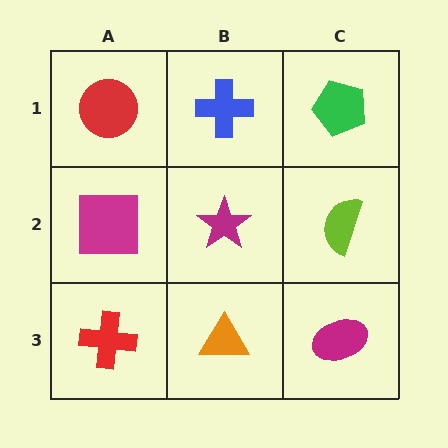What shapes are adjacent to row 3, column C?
A lime semicircle (row 2, column C), an orange triangle (row 3, column B).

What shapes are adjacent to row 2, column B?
A blue cross (row 1, column B), an orange triangle (row 3, column B), a magenta square (row 2, column A), a lime semicircle (row 2, column C).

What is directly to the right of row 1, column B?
A green pentagon.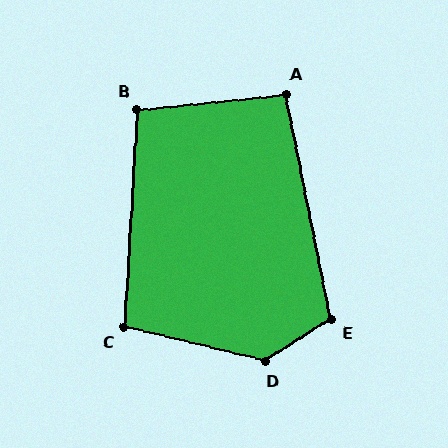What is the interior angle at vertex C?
Approximately 100 degrees (obtuse).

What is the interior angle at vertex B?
Approximately 99 degrees (obtuse).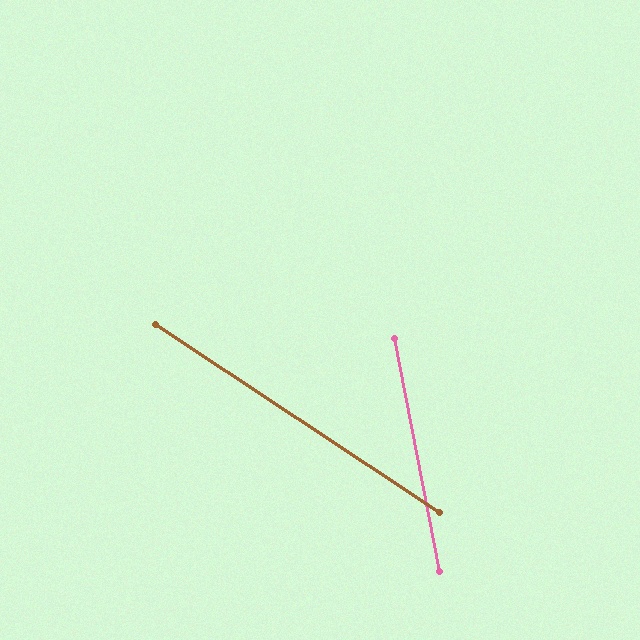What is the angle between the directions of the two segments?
Approximately 45 degrees.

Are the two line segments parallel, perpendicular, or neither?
Neither parallel nor perpendicular — they differ by about 45°.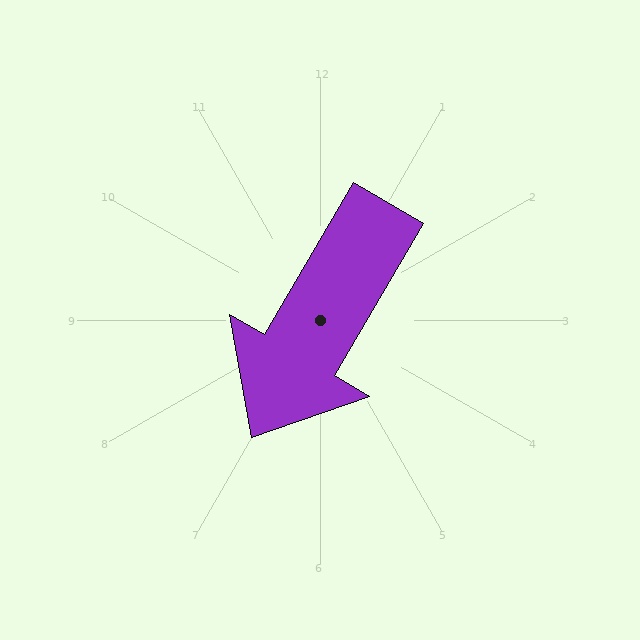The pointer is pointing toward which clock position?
Roughly 7 o'clock.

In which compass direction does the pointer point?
Southwest.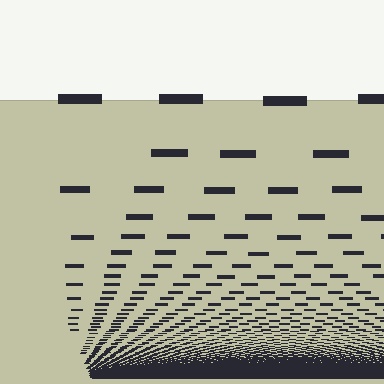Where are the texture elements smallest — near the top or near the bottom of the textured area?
Near the bottom.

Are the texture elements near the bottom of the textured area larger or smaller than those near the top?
Smaller. The gradient is inverted — elements near the bottom are smaller and denser.